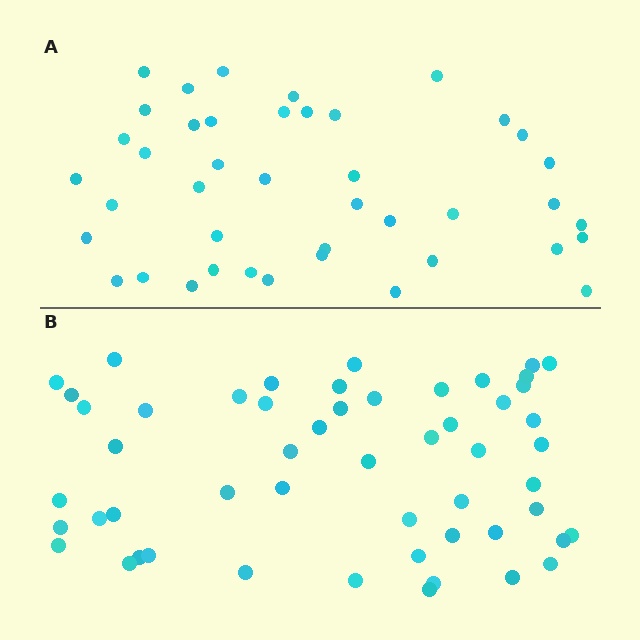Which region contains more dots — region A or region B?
Region B (the bottom region) has more dots.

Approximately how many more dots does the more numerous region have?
Region B has roughly 12 or so more dots than region A.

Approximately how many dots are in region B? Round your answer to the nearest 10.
About 50 dots. (The exact count is 53, which rounds to 50.)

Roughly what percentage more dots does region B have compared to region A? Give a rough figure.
About 25% more.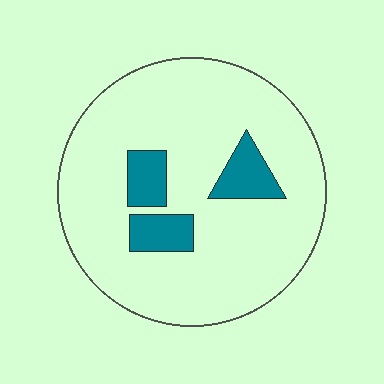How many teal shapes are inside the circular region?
3.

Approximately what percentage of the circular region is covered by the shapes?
Approximately 15%.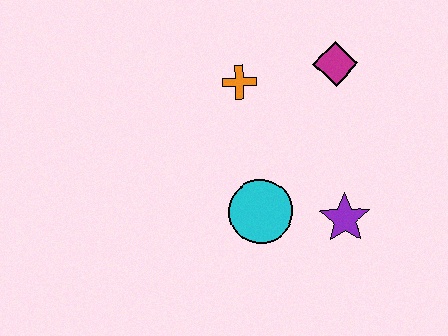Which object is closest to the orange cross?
The magenta diamond is closest to the orange cross.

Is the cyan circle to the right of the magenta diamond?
No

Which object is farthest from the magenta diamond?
The cyan circle is farthest from the magenta diamond.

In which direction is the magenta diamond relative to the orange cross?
The magenta diamond is to the right of the orange cross.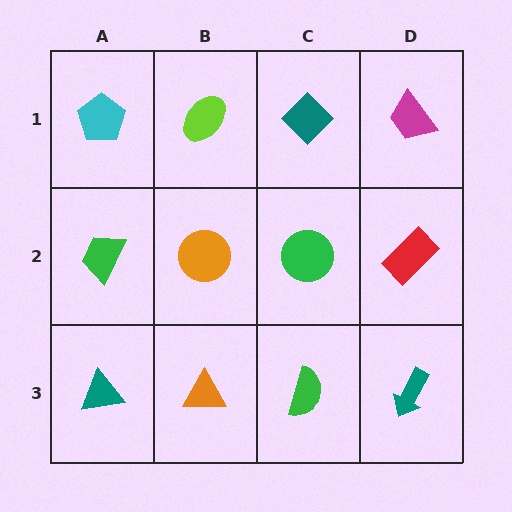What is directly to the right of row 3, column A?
An orange triangle.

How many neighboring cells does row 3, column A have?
2.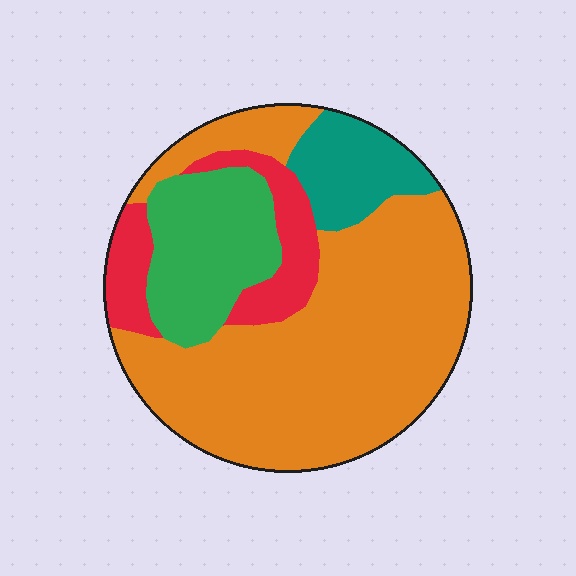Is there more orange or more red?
Orange.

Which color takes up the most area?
Orange, at roughly 60%.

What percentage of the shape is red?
Red covers 13% of the shape.